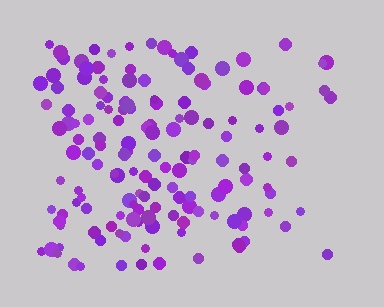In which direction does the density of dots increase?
From right to left, with the left side densest.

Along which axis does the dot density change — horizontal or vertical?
Horizontal.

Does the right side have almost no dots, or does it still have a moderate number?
Still a moderate number, just noticeably fewer than the left.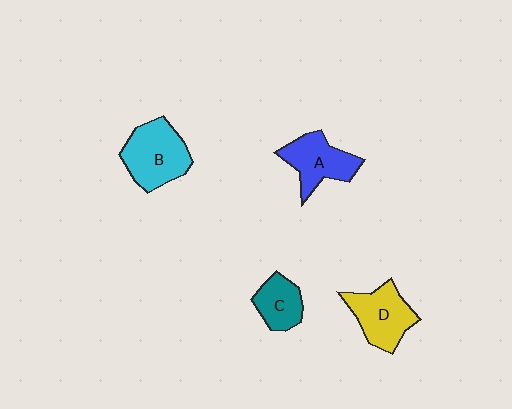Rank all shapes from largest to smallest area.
From largest to smallest: B (cyan), D (yellow), A (blue), C (teal).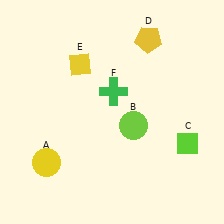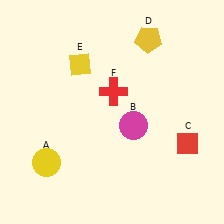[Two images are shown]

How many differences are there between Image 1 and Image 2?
There are 3 differences between the two images.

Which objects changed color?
B changed from lime to magenta. C changed from lime to red. F changed from green to red.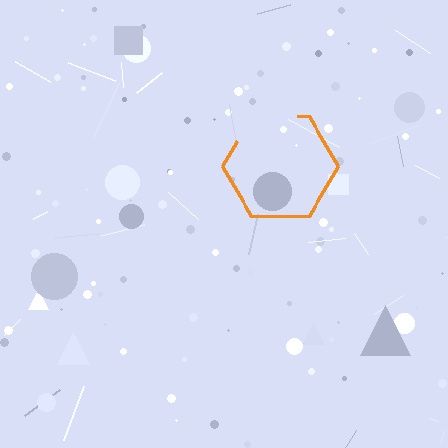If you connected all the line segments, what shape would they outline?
They would outline a hexagon.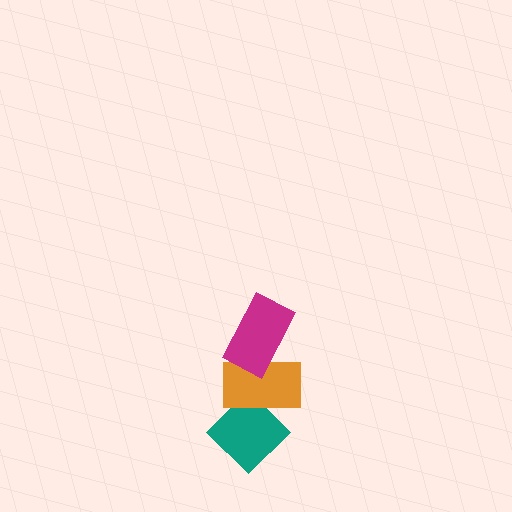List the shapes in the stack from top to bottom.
From top to bottom: the magenta rectangle, the orange rectangle, the teal diamond.